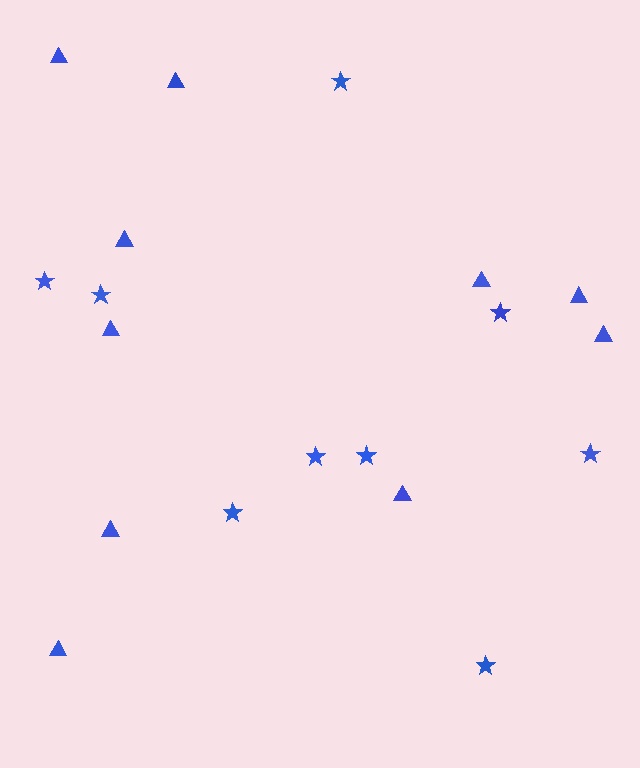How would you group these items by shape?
There are 2 groups: one group of stars (9) and one group of triangles (10).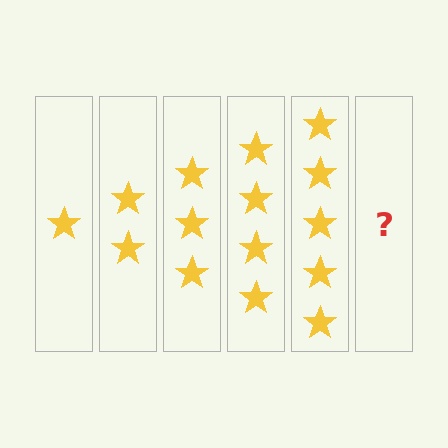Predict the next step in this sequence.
The next step is 6 stars.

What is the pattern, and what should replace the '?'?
The pattern is that each step adds one more star. The '?' should be 6 stars.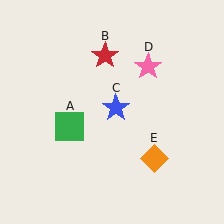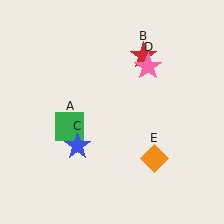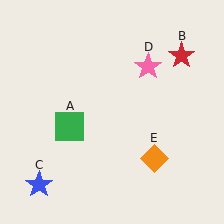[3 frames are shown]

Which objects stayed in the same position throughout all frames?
Green square (object A) and pink star (object D) and orange diamond (object E) remained stationary.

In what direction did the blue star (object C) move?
The blue star (object C) moved down and to the left.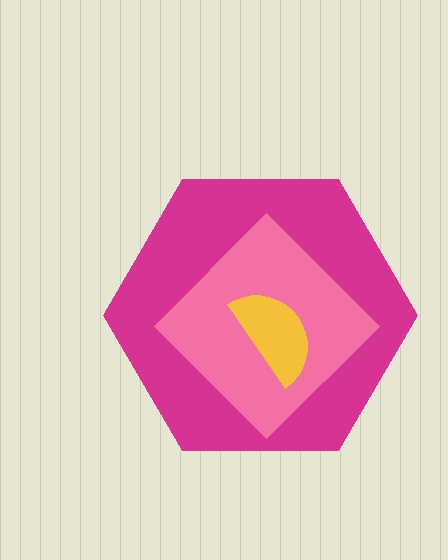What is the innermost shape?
The yellow semicircle.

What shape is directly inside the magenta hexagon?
The pink diamond.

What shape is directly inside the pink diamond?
The yellow semicircle.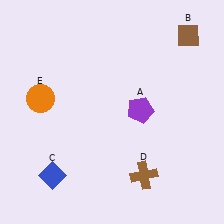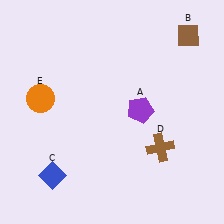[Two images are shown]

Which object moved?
The brown cross (D) moved up.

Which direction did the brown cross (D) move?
The brown cross (D) moved up.